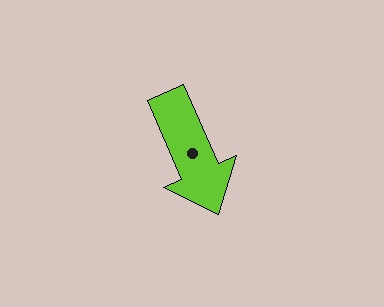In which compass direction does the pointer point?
Southeast.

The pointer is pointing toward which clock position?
Roughly 5 o'clock.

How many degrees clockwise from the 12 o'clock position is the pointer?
Approximately 157 degrees.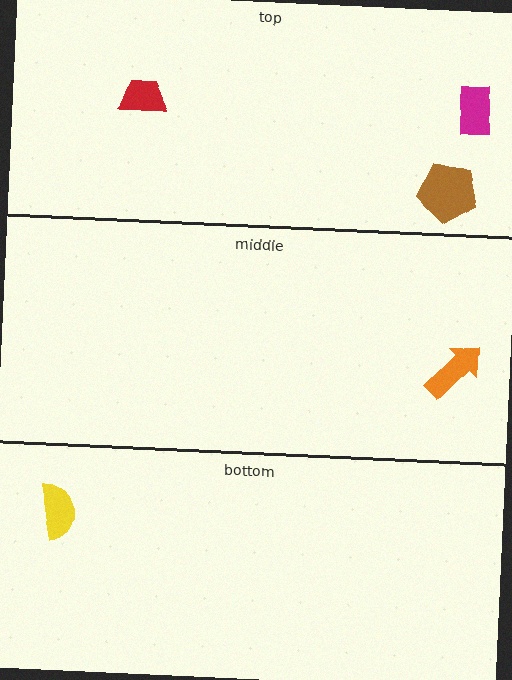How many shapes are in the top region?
3.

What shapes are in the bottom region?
The yellow semicircle.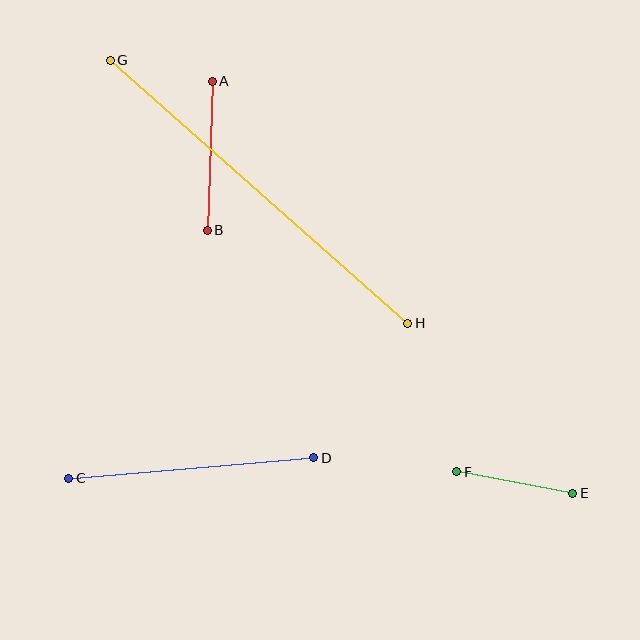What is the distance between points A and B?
The distance is approximately 149 pixels.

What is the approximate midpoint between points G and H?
The midpoint is at approximately (259, 192) pixels.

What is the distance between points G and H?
The distance is approximately 397 pixels.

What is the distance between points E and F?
The distance is approximately 118 pixels.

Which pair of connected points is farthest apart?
Points G and H are farthest apart.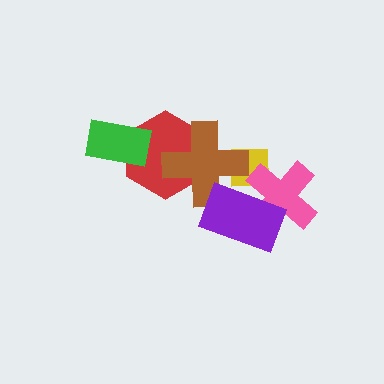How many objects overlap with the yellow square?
3 objects overlap with the yellow square.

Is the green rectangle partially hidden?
No, no other shape covers it.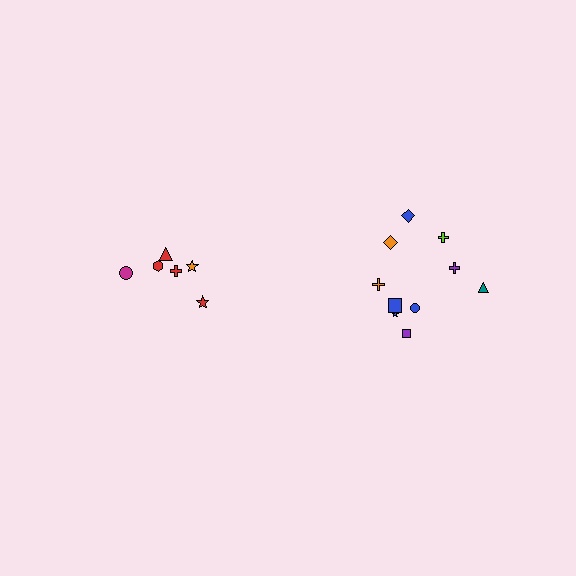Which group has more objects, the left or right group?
The right group.